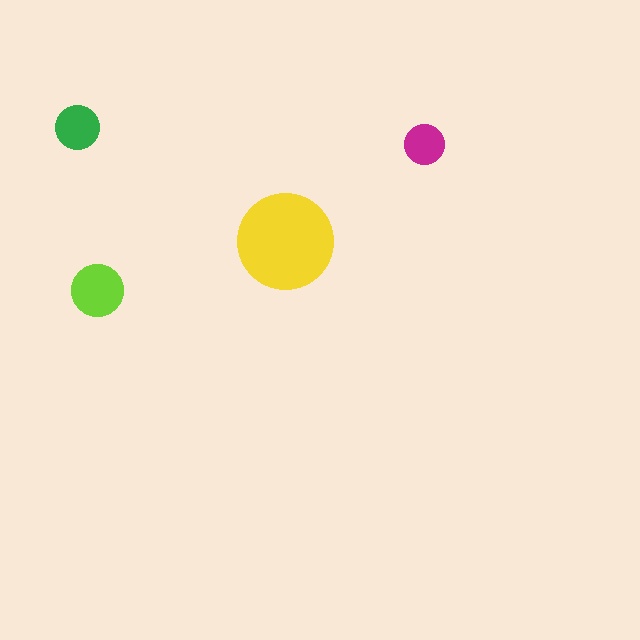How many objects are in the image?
There are 4 objects in the image.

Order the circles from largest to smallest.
the yellow one, the lime one, the green one, the magenta one.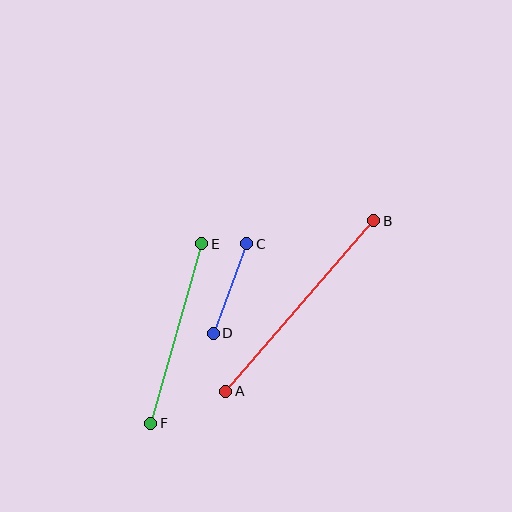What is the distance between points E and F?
The distance is approximately 187 pixels.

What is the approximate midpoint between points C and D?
The midpoint is at approximately (230, 288) pixels.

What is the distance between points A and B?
The distance is approximately 225 pixels.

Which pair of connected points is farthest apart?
Points A and B are farthest apart.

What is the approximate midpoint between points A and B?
The midpoint is at approximately (300, 306) pixels.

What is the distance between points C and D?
The distance is approximately 96 pixels.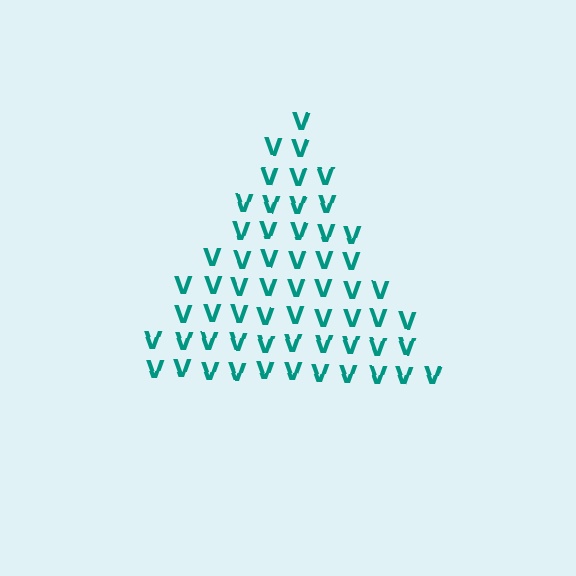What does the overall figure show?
The overall figure shows a triangle.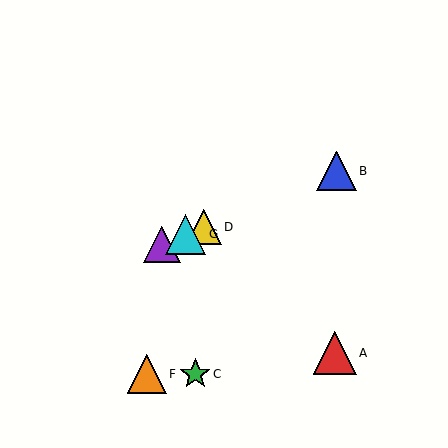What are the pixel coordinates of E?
Object E is at (162, 244).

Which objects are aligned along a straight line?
Objects B, D, E, G are aligned along a straight line.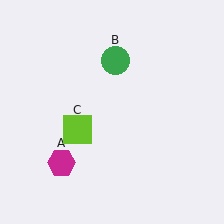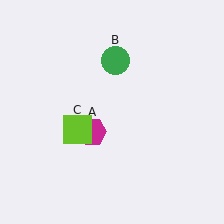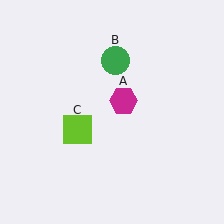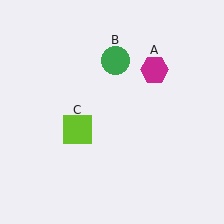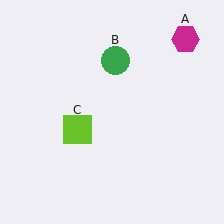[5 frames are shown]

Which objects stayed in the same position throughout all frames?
Green circle (object B) and lime square (object C) remained stationary.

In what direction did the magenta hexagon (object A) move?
The magenta hexagon (object A) moved up and to the right.